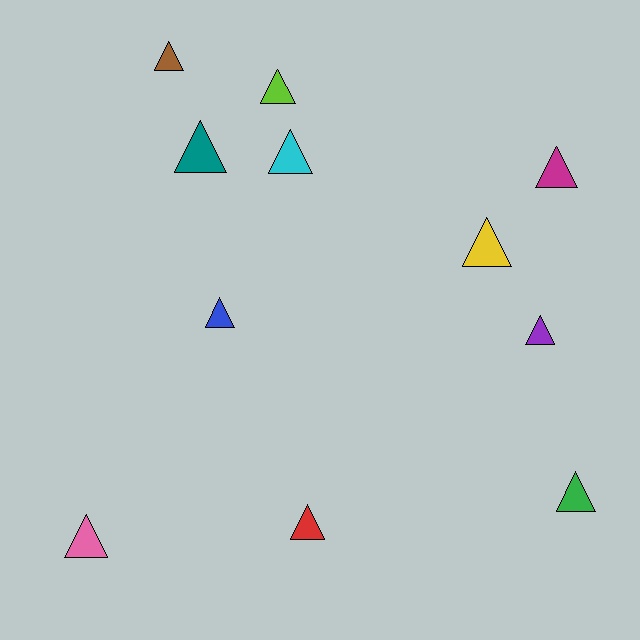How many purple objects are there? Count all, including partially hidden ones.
There is 1 purple object.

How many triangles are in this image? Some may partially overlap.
There are 11 triangles.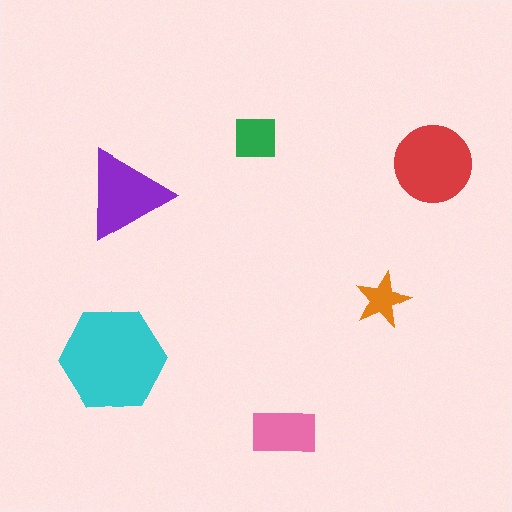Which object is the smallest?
The orange star.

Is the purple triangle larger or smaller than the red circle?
Smaller.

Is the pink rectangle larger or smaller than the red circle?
Smaller.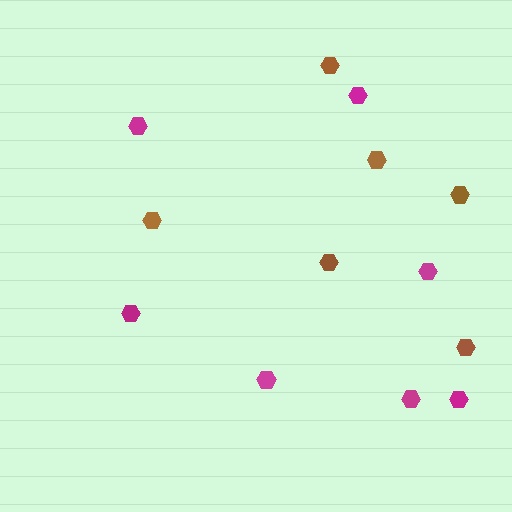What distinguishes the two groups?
There are 2 groups: one group of magenta hexagons (7) and one group of brown hexagons (6).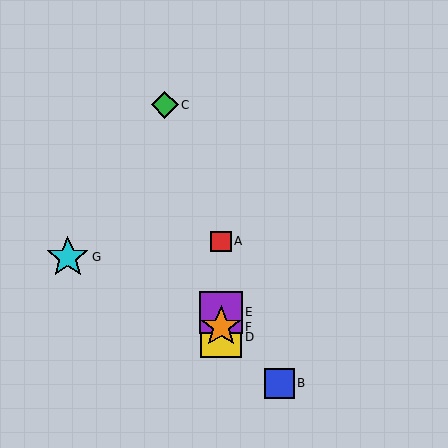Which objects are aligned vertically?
Objects A, D, E, F are aligned vertically.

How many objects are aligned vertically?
4 objects (A, D, E, F) are aligned vertically.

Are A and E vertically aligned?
Yes, both are at x≈221.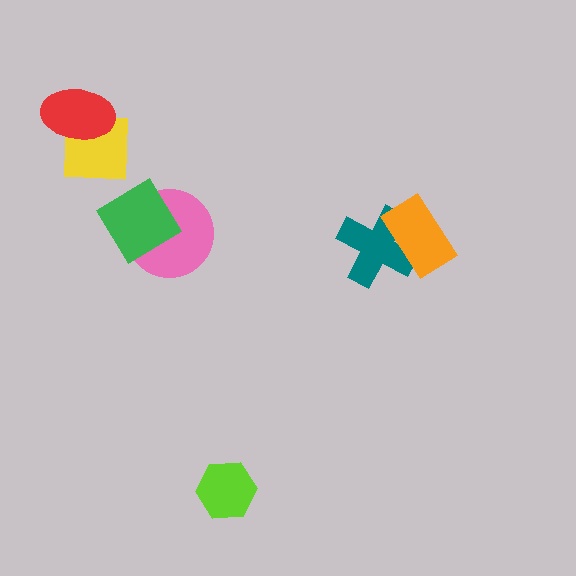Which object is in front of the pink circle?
The green diamond is in front of the pink circle.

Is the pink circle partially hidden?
Yes, it is partially covered by another shape.